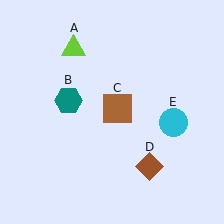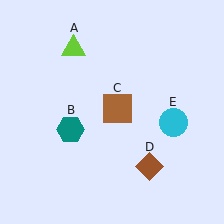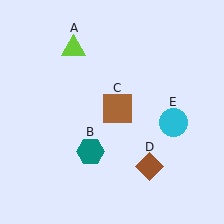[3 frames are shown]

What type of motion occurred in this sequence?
The teal hexagon (object B) rotated counterclockwise around the center of the scene.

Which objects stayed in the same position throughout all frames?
Lime triangle (object A) and brown square (object C) and brown diamond (object D) and cyan circle (object E) remained stationary.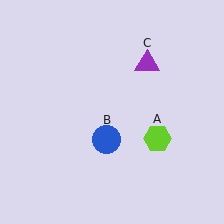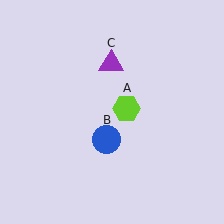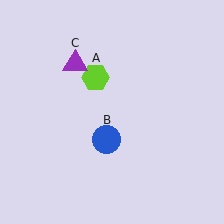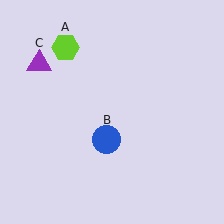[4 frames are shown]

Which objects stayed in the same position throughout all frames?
Blue circle (object B) remained stationary.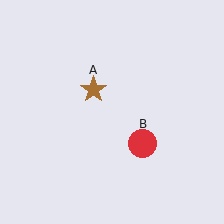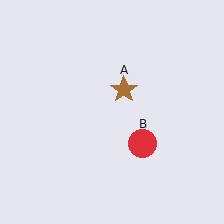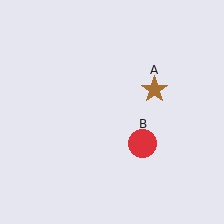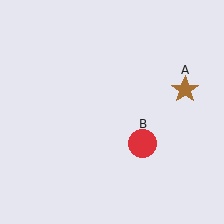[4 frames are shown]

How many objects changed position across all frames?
1 object changed position: brown star (object A).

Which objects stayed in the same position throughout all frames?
Red circle (object B) remained stationary.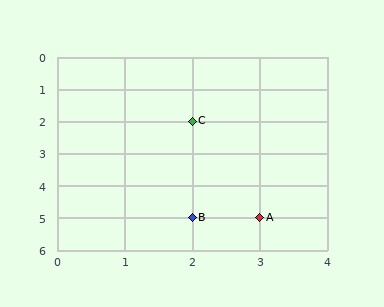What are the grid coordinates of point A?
Point A is at grid coordinates (3, 5).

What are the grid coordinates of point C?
Point C is at grid coordinates (2, 2).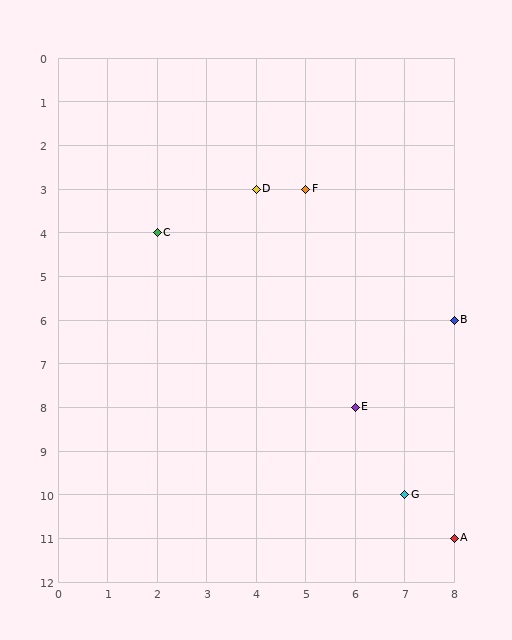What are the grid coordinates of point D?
Point D is at grid coordinates (4, 3).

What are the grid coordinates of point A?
Point A is at grid coordinates (8, 11).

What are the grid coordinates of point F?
Point F is at grid coordinates (5, 3).